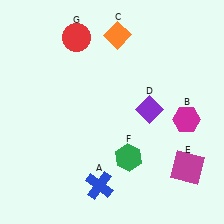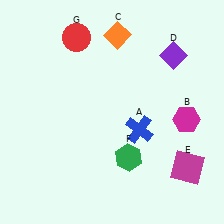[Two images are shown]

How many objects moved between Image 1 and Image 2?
2 objects moved between the two images.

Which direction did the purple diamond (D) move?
The purple diamond (D) moved up.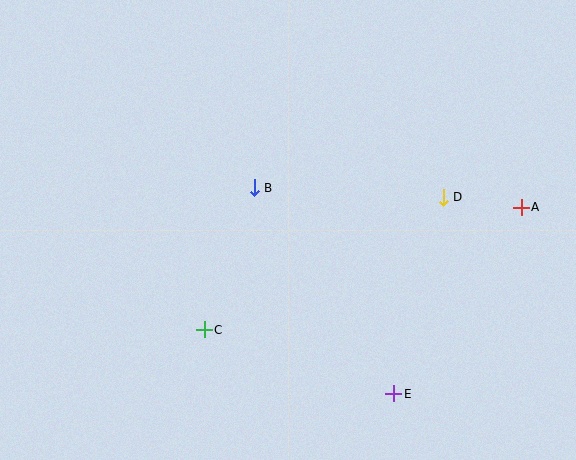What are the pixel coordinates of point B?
Point B is at (254, 188).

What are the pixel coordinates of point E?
Point E is at (394, 394).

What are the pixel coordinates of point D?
Point D is at (443, 197).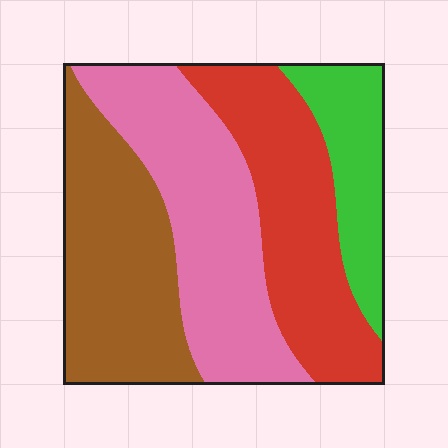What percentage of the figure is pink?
Pink covers around 30% of the figure.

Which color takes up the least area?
Green, at roughly 15%.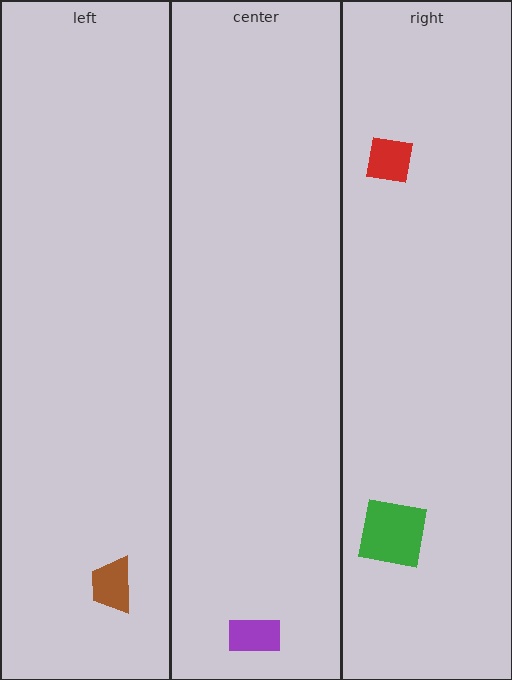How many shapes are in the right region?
2.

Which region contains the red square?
The right region.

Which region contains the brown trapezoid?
The left region.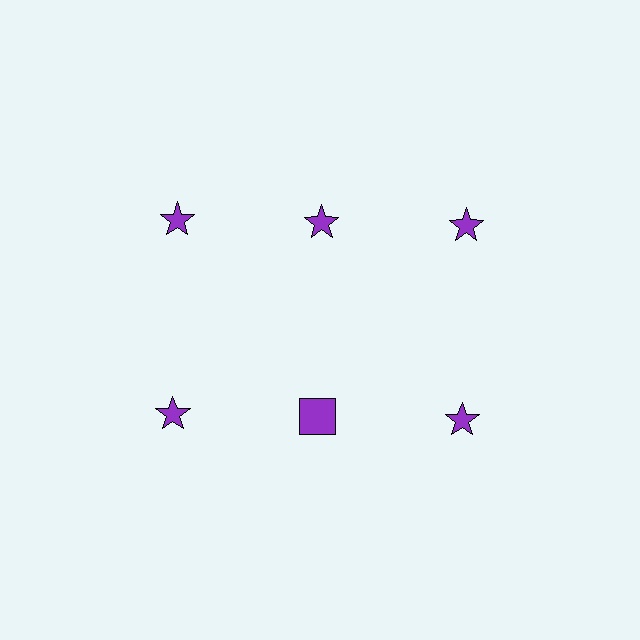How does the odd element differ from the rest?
It has a different shape: square instead of star.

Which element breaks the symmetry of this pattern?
The purple square in the second row, second from left column breaks the symmetry. All other shapes are purple stars.